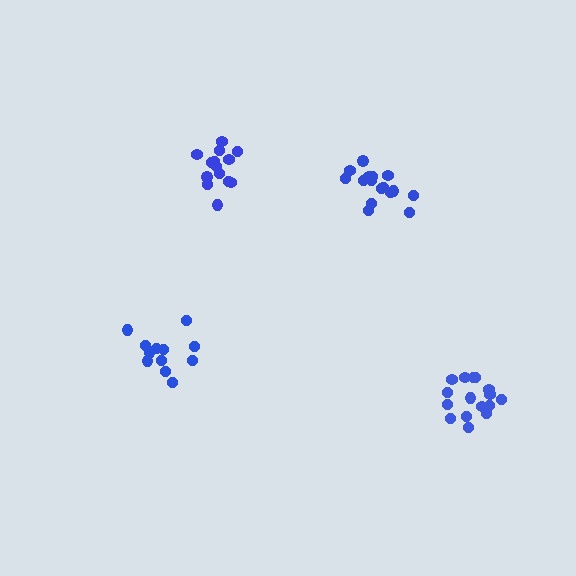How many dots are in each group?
Group 1: 12 dots, Group 2: 14 dots, Group 3: 17 dots, Group 4: 16 dots (59 total).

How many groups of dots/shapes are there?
There are 4 groups.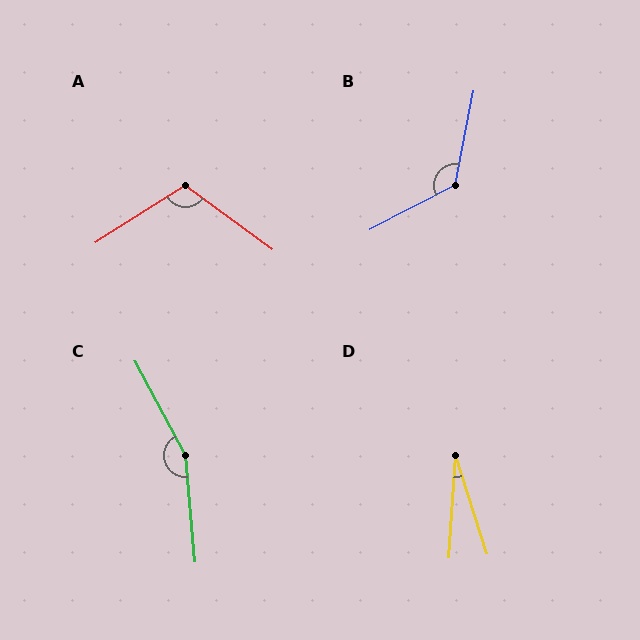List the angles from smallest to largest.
D (21°), A (111°), B (129°), C (157°).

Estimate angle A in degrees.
Approximately 111 degrees.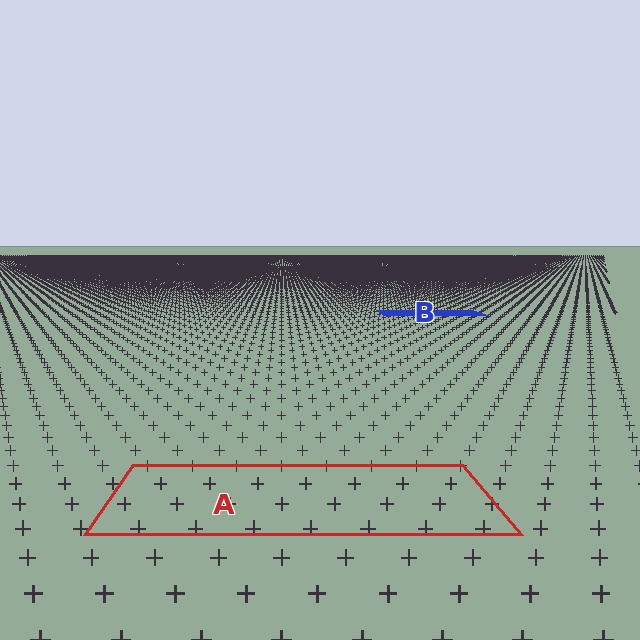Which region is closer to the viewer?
Region A is closer. The texture elements there are larger and more spread out.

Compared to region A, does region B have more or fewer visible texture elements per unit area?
Region B has more texture elements per unit area — they are packed more densely because it is farther away.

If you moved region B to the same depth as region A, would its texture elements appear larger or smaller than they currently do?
They would appear larger. At a closer depth, the same texture elements are projected at a bigger on-screen size.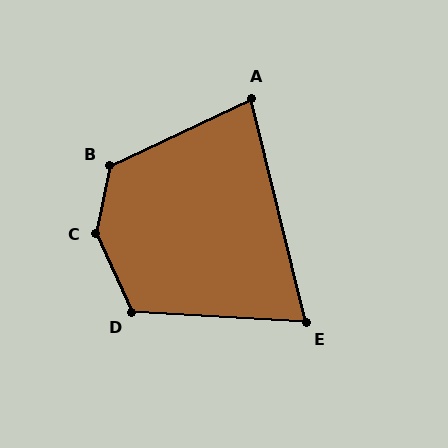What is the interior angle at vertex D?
Approximately 117 degrees (obtuse).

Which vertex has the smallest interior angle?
E, at approximately 73 degrees.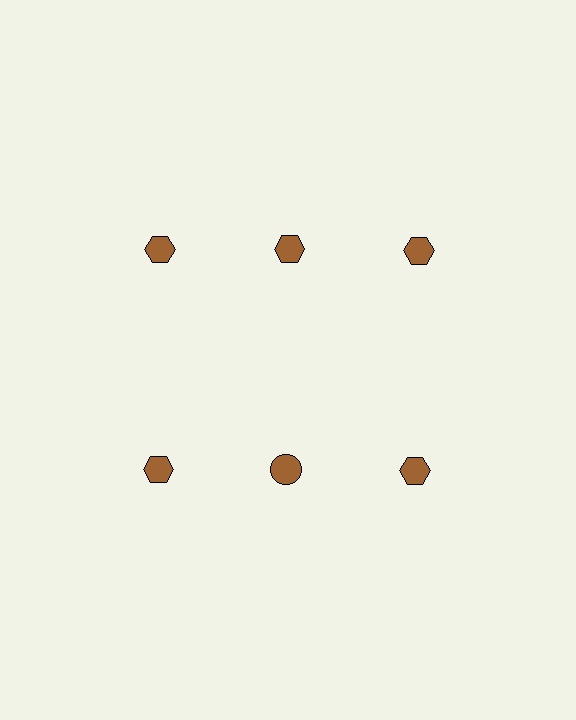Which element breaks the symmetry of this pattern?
The brown circle in the second row, second from left column breaks the symmetry. All other shapes are brown hexagons.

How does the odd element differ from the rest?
It has a different shape: circle instead of hexagon.